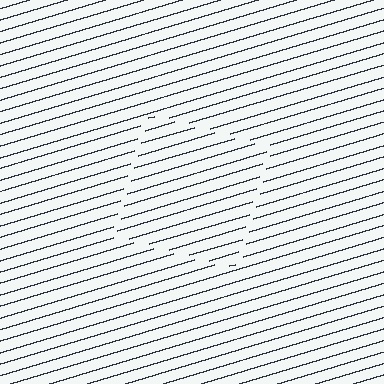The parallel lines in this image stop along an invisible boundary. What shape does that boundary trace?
An illusory square. The interior of the shape contains the same grating, shifted by half a period — the contour is defined by the phase discontinuity where line-ends from the inner and outer gratings abut.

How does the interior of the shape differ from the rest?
The interior of the shape contains the same grating, shifted by half a period — the contour is defined by the phase discontinuity where line-ends from the inner and outer gratings abut.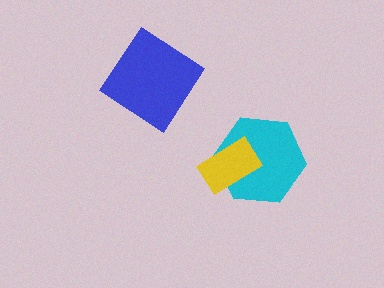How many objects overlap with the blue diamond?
0 objects overlap with the blue diamond.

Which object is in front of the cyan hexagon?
The yellow rectangle is in front of the cyan hexagon.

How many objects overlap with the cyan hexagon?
1 object overlaps with the cyan hexagon.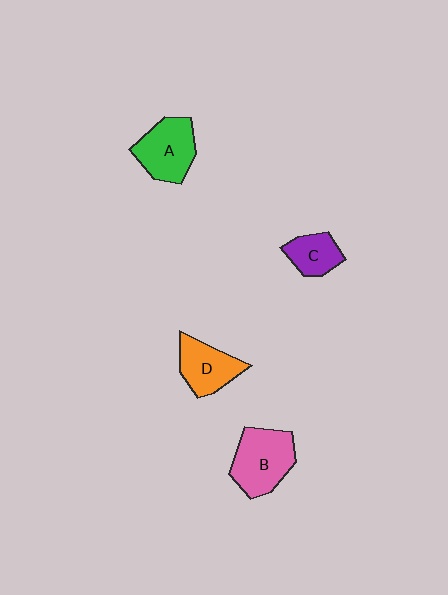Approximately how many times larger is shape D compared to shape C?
Approximately 1.4 times.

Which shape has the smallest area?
Shape C (purple).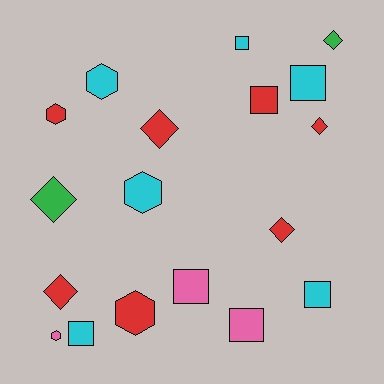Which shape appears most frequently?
Square, with 7 objects.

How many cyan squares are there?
There are 4 cyan squares.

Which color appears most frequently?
Red, with 7 objects.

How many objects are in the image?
There are 18 objects.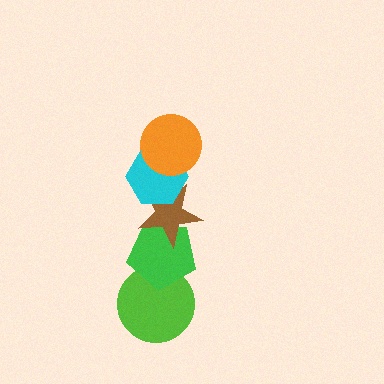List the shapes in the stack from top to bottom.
From top to bottom: the orange circle, the cyan hexagon, the brown star, the green pentagon, the lime circle.